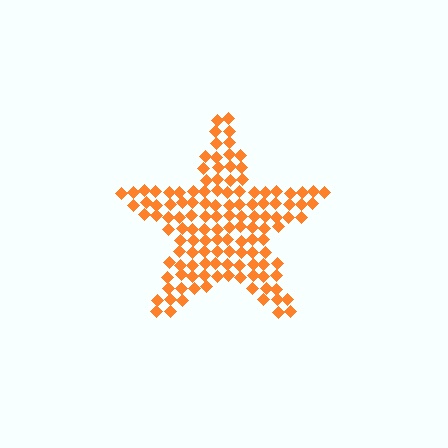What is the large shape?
The large shape is a star.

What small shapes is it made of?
It is made of small diamonds.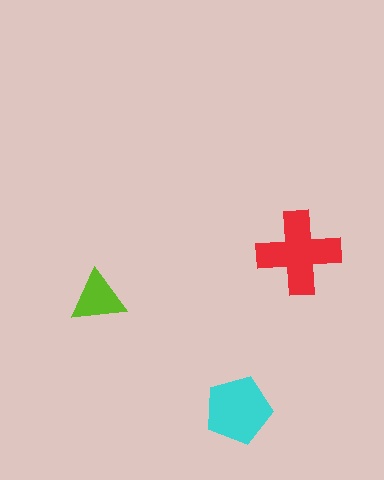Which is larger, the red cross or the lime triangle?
The red cross.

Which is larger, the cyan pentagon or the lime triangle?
The cyan pentagon.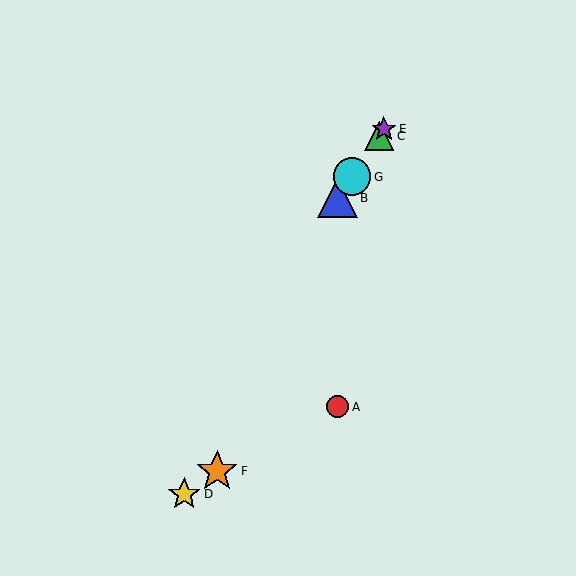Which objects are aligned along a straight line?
Objects B, C, E, G are aligned along a straight line.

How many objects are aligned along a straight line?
4 objects (B, C, E, G) are aligned along a straight line.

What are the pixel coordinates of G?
Object G is at (352, 177).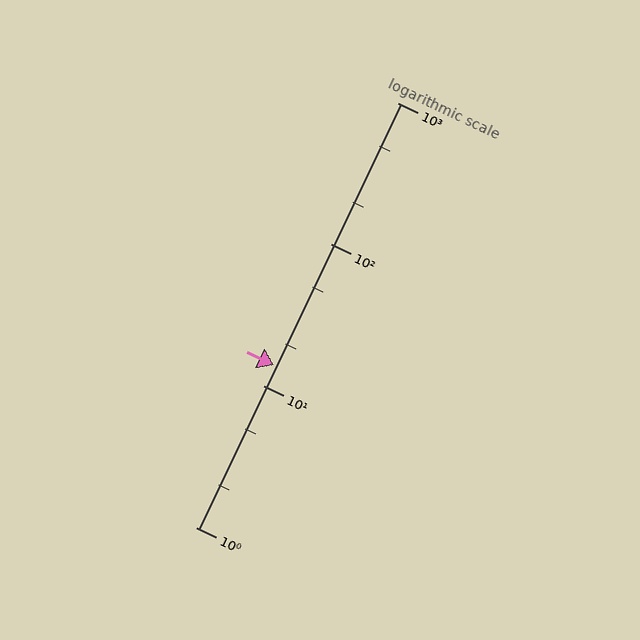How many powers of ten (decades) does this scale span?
The scale spans 3 decades, from 1 to 1000.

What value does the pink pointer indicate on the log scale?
The pointer indicates approximately 14.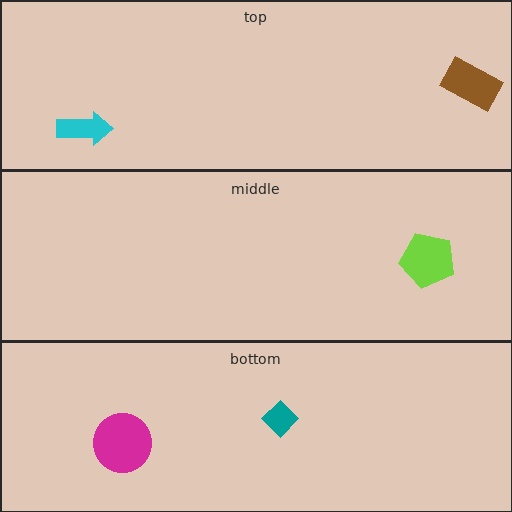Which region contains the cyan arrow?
The top region.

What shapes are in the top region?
The cyan arrow, the brown rectangle.